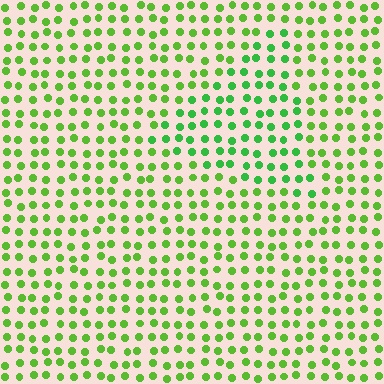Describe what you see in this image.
The image is filled with small lime elements in a uniform arrangement. A triangle-shaped region is visible where the elements are tinted to a slightly different hue, forming a subtle color boundary.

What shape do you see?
I see a triangle.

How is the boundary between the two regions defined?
The boundary is defined purely by a slight shift in hue (about 24 degrees). Spacing, size, and orientation are identical on both sides.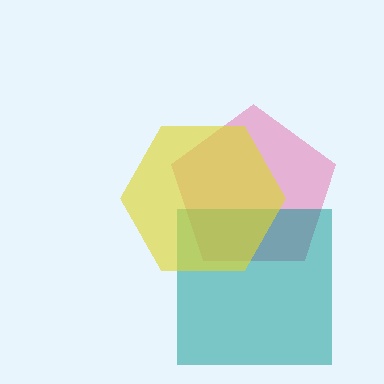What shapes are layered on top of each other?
The layered shapes are: a pink pentagon, a teal square, a yellow hexagon.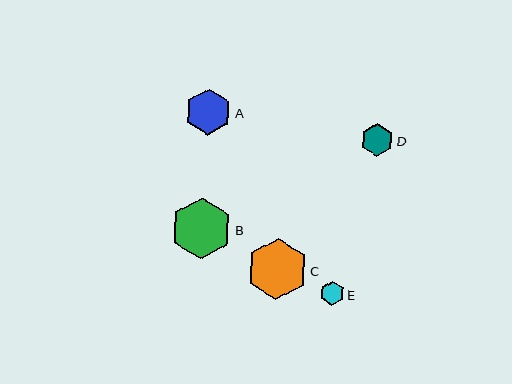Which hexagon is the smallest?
Hexagon E is the smallest with a size of approximately 24 pixels.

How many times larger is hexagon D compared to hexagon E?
Hexagon D is approximately 1.4 times the size of hexagon E.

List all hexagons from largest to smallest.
From largest to smallest: B, C, A, D, E.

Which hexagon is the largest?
Hexagon B is the largest with a size of approximately 61 pixels.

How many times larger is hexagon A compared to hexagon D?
Hexagon A is approximately 1.4 times the size of hexagon D.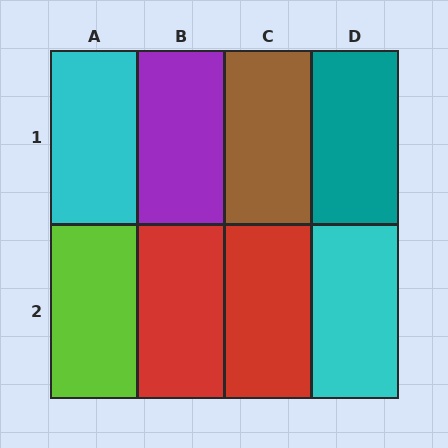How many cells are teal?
1 cell is teal.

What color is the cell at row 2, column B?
Red.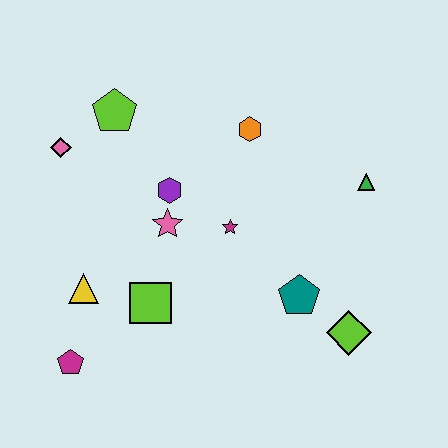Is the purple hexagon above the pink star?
Yes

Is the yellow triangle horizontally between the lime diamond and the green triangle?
No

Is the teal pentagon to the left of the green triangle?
Yes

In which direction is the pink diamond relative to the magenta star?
The pink diamond is to the left of the magenta star.